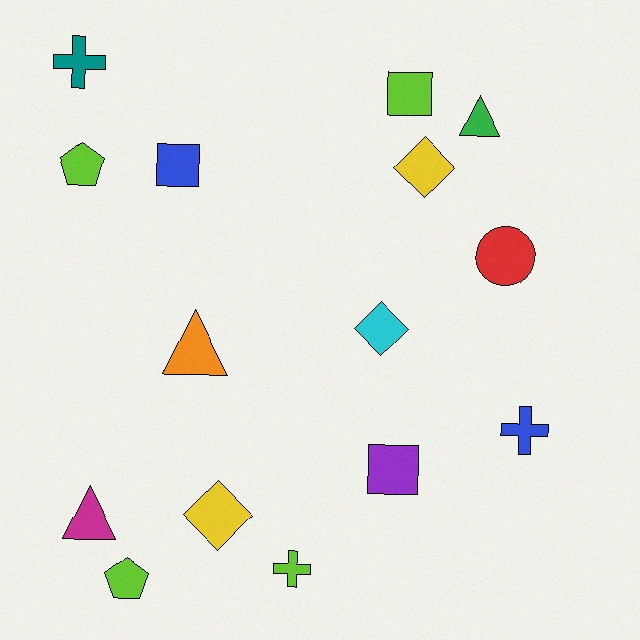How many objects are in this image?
There are 15 objects.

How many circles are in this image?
There is 1 circle.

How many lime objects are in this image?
There are 4 lime objects.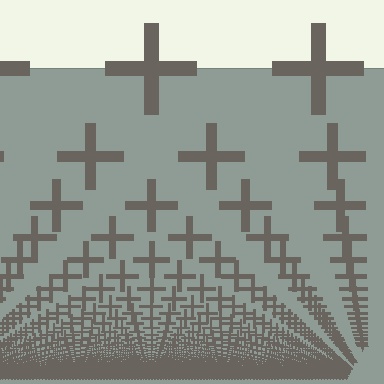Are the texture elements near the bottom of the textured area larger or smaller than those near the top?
Smaller. The gradient is inverted — elements near the bottom are smaller and denser.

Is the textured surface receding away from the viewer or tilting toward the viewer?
The surface appears to tilt toward the viewer. Texture elements get larger and sparser toward the top.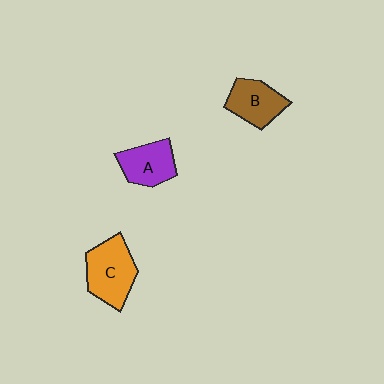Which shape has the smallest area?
Shape B (brown).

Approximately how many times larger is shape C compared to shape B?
Approximately 1.3 times.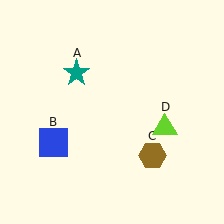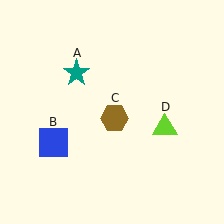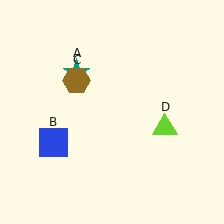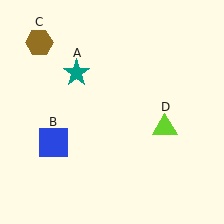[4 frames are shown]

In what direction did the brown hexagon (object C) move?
The brown hexagon (object C) moved up and to the left.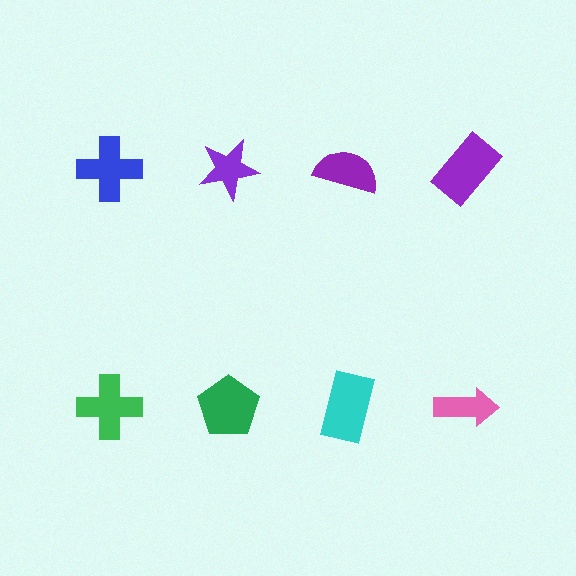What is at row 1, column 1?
A blue cross.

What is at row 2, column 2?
A green pentagon.